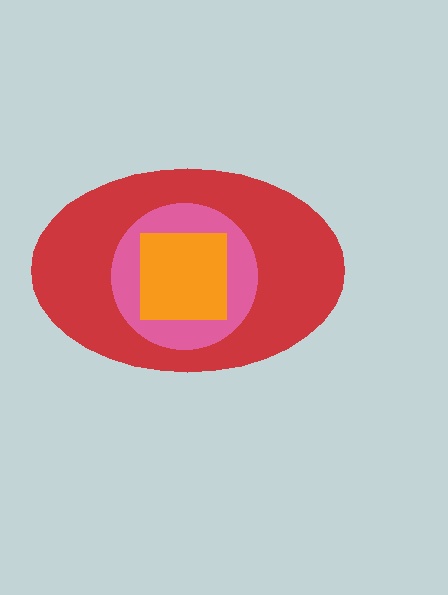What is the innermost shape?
The orange square.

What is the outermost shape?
The red ellipse.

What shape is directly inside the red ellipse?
The pink circle.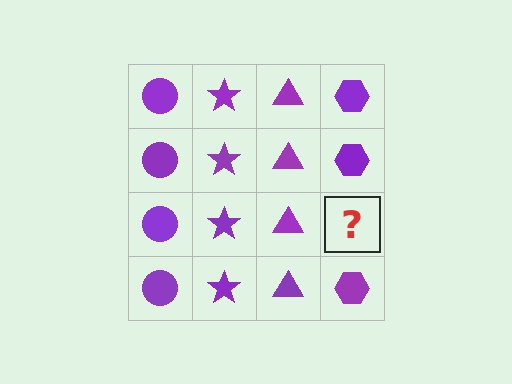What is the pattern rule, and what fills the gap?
The rule is that each column has a consistent shape. The gap should be filled with a purple hexagon.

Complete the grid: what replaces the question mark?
The question mark should be replaced with a purple hexagon.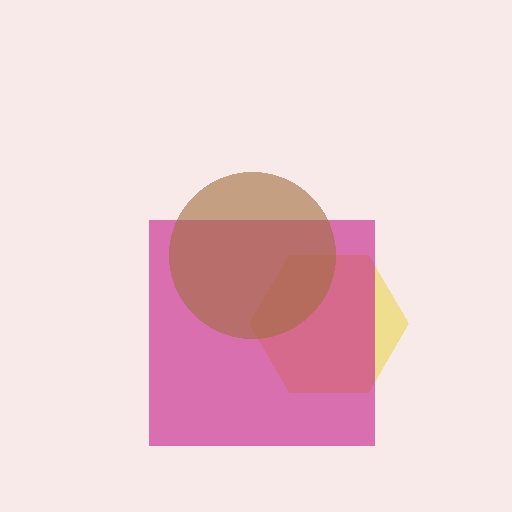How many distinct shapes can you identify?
There are 3 distinct shapes: a yellow hexagon, a magenta square, a brown circle.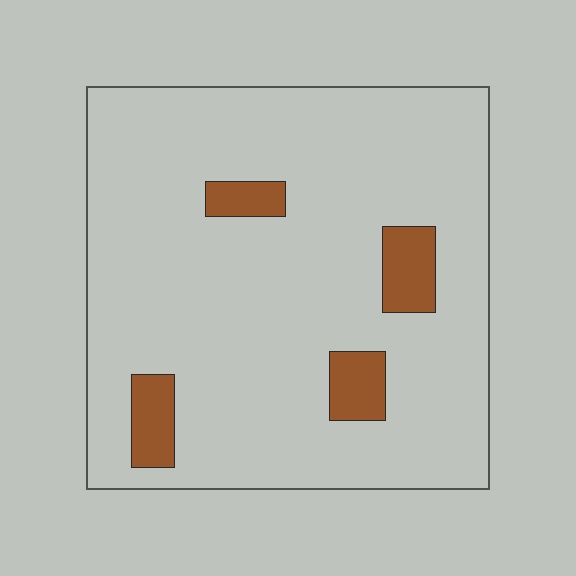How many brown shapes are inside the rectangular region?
4.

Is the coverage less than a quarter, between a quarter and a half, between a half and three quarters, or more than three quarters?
Less than a quarter.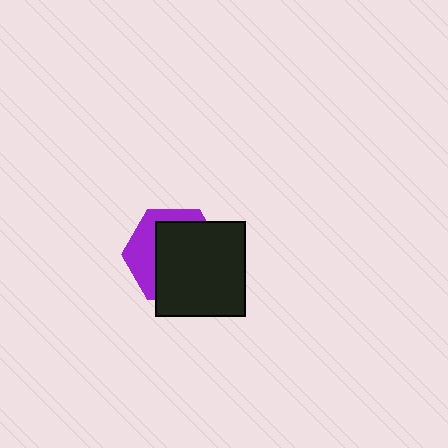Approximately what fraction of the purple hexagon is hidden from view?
Roughly 65% of the purple hexagon is hidden behind the black rectangle.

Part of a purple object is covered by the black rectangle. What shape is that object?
It is a hexagon.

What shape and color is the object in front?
The object in front is a black rectangle.